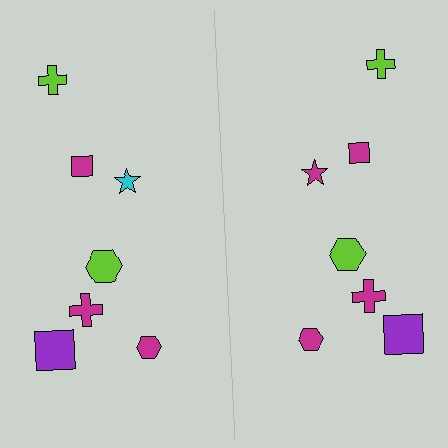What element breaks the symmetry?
The magenta star on the right side breaks the symmetry — its mirror counterpart is cyan.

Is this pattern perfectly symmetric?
No, the pattern is not perfectly symmetric. The magenta star on the right side breaks the symmetry — its mirror counterpart is cyan.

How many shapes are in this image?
There are 14 shapes in this image.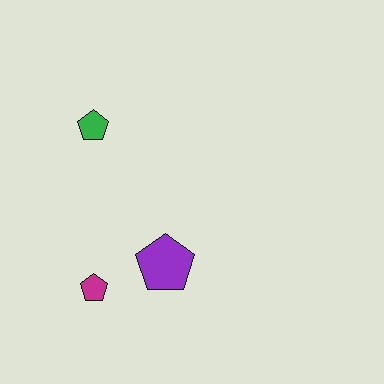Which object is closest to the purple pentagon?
The magenta pentagon is closest to the purple pentagon.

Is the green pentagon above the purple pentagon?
Yes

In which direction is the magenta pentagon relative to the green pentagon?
The magenta pentagon is below the green pentagon.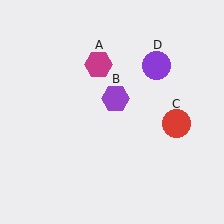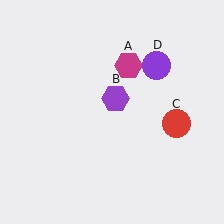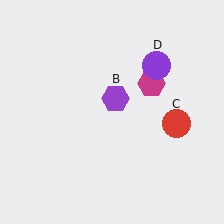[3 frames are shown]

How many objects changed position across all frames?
1 object changed position: magenta hexagon (object A).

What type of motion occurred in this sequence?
The magenta hexagon (object A) rotated clockwise around the center of the scene.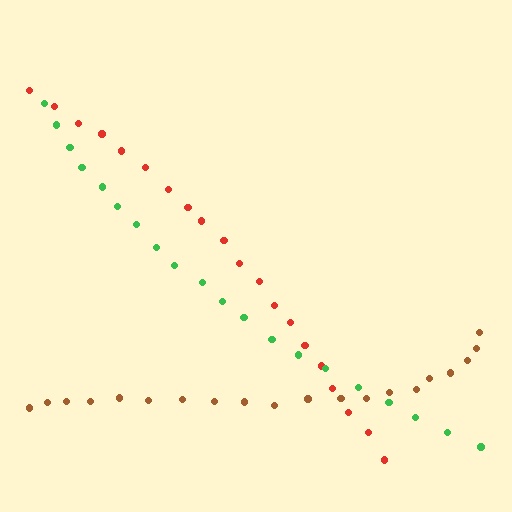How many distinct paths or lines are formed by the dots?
There are 3 distinct paths.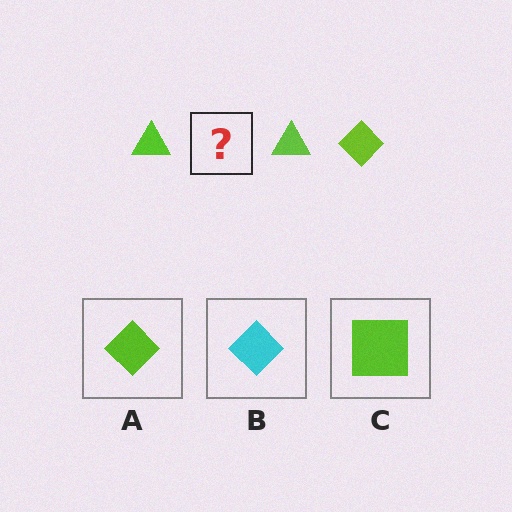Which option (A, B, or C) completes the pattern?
A.